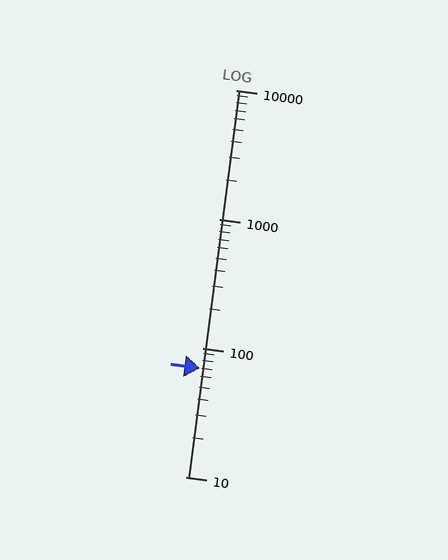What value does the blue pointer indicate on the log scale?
The pointer indicates approximately 70.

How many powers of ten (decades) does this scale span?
The scale spans 3 decades, from 10 to 10000.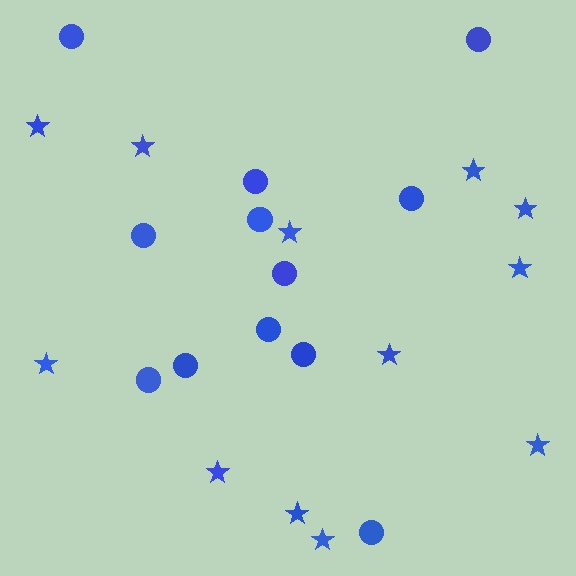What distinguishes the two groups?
There are 2 groups: one group of stars (12) and one group of circles (12).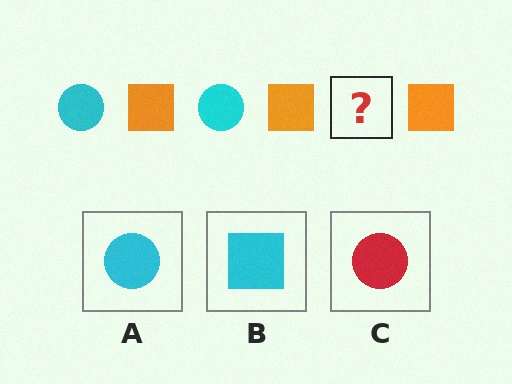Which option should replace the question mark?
Option A.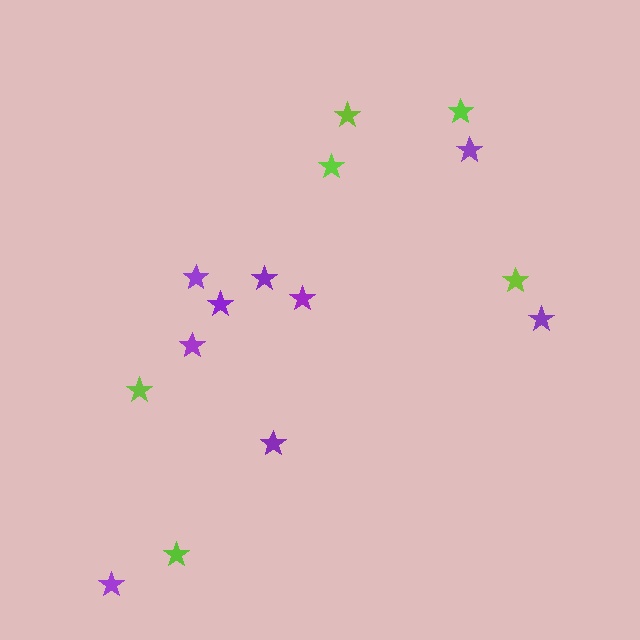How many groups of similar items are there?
There are 2 groups: one group of lime stars (6) and one group of purple stars (9).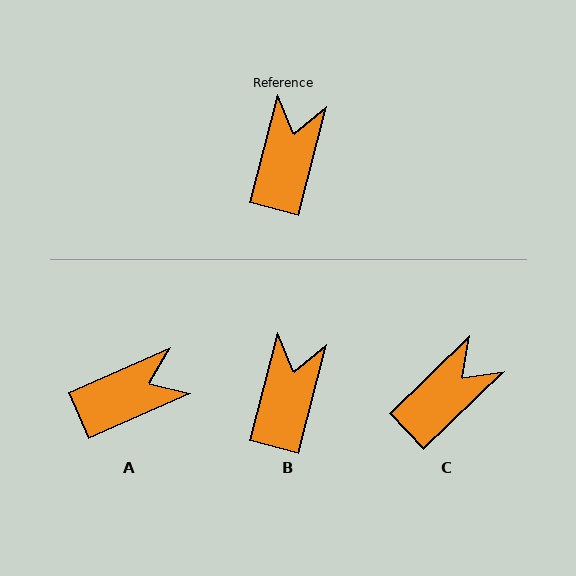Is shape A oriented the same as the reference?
No, it is off by about 52 degrees.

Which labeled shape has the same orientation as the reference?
B.